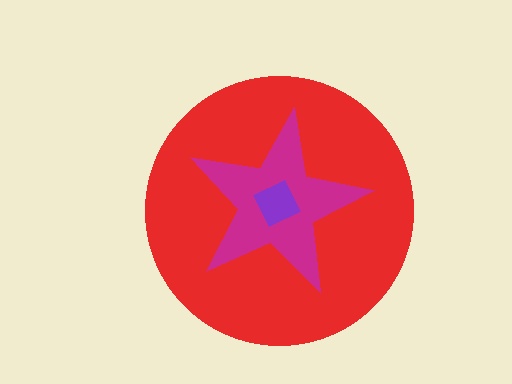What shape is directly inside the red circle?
The magenta star.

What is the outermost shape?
The red circle.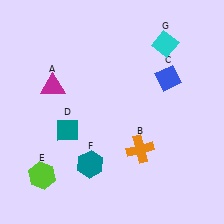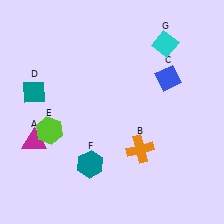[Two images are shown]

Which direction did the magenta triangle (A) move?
The magenta triangle (A) moved down.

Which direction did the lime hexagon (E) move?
The lime hexagon (E) moved up.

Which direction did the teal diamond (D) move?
The teal diamond (D) moved up.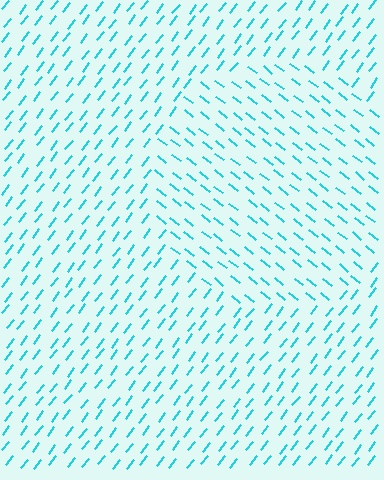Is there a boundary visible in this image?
Yes, there is a texture boundary formed by a change in line orientation.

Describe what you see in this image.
The image is filled with small cyan line segments. A circle region in the image has lines oriented differently from the surrounding lines, creating a visible texture boundary.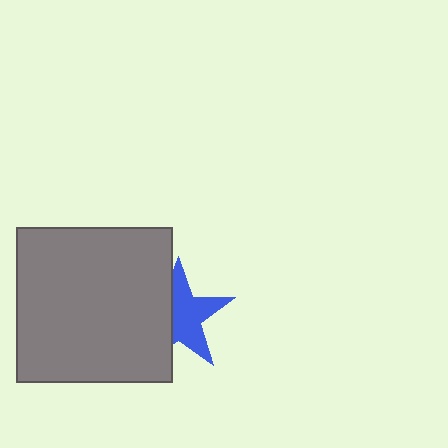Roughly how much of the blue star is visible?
About half of it is visible (roughly 58%).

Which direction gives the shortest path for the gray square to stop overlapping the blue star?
Moving left gives the shortest separation.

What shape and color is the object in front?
The object in front is a gray square.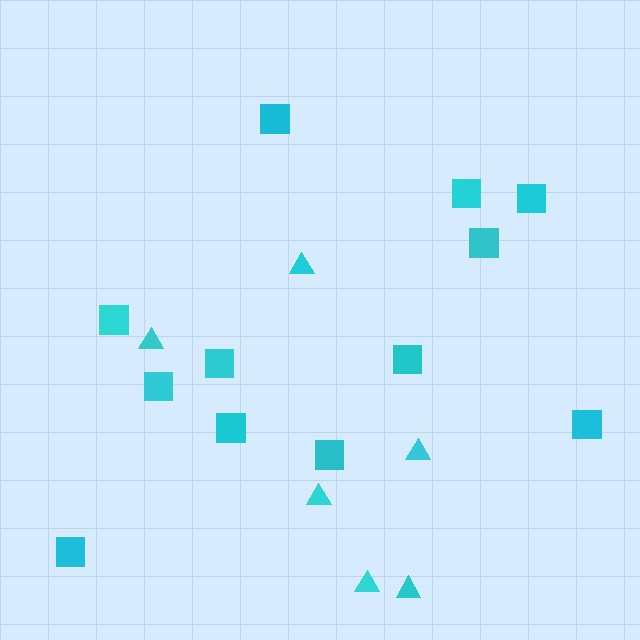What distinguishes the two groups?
There are 2 groups: one group of triangles (6) and one group of squares (12).